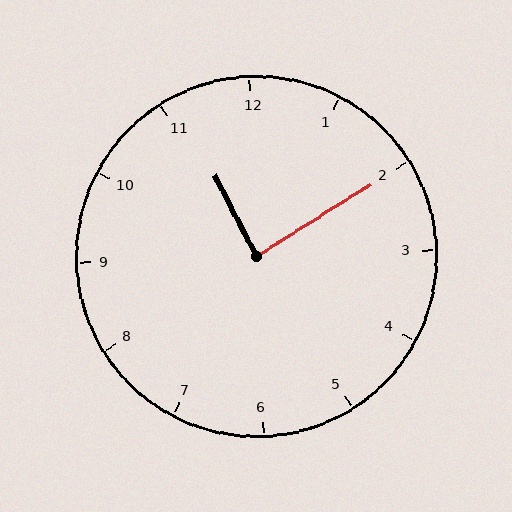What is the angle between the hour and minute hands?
Approximately 85 degrees.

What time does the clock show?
11:10.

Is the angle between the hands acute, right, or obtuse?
It is right.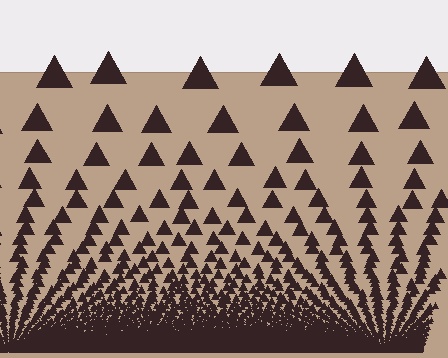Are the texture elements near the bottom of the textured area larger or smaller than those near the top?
Smaller. The gradient is inverted — elements near the bottom are smaller and denser.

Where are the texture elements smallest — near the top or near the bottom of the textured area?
Near the bottom.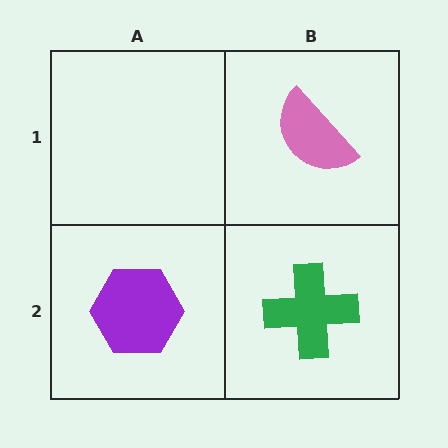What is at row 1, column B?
A pink semicircle.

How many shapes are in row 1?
1 shape.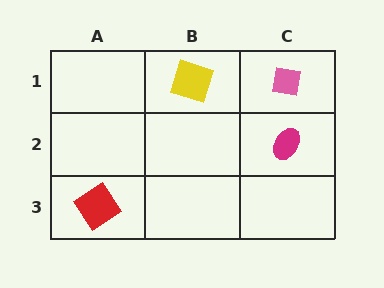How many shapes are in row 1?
2 shapes.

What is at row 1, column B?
A yellow square.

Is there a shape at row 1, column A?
No, that cell is empty.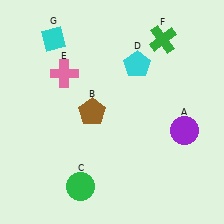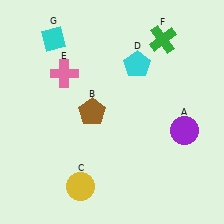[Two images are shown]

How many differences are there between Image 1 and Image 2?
There is 1 difference between the two images.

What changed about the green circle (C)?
In Image 1, C is green. In Image 2, it changed to yellow.